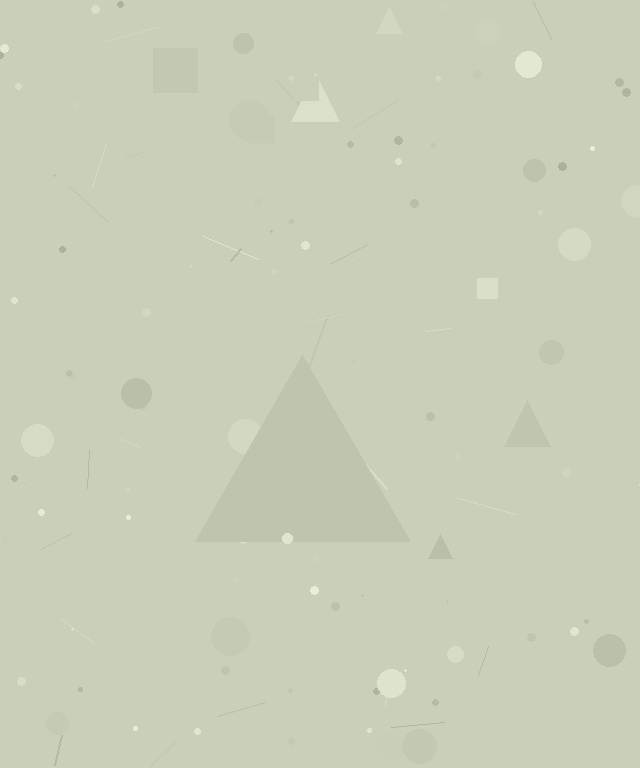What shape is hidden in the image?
A triangle is hidden in the image.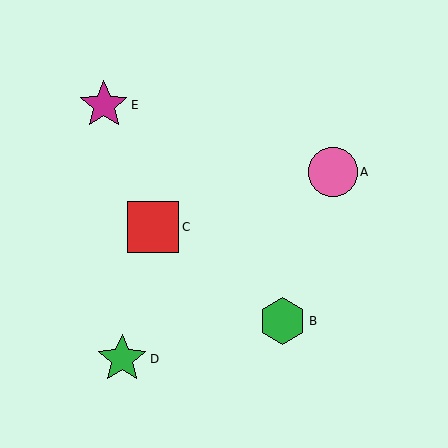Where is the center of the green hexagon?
The center of the green hexagon is at (283, 321).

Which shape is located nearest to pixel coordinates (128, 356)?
The green star (labeled D) at (122, 359) is nearest to that location.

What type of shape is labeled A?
Shape A is a pink circle.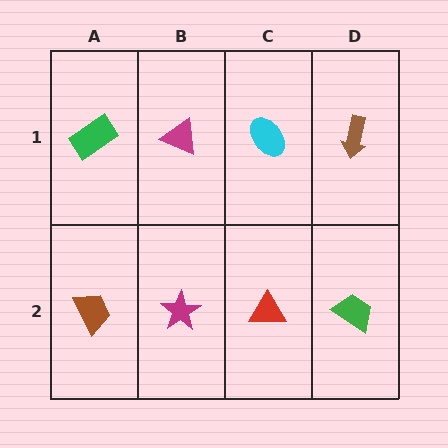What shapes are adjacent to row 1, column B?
A magenta star (row 2, column B), a green rectangle (row 1, column A), a cyan ellipse (row 1, column C).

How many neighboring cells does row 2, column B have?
3.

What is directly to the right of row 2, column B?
A red triangle.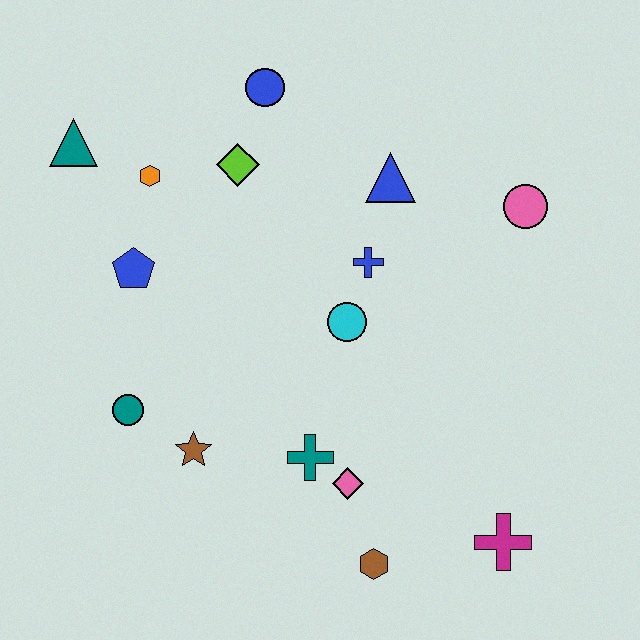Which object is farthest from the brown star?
The pink circle is farthest from the brown star.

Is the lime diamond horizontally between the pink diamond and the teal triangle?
Yes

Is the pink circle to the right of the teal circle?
Yes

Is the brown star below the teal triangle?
Yes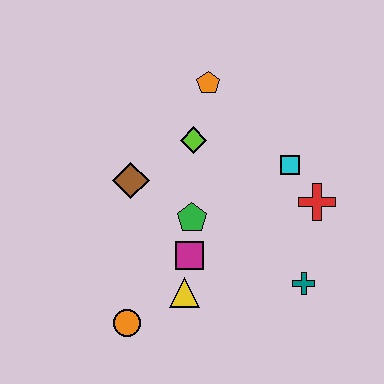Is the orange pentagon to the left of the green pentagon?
No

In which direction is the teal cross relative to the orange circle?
The teal cross is to the right of the orange circle.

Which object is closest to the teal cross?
The red cross is closest to the teal cross.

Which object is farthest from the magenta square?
The orange pentagon is farthest from the magenta square.